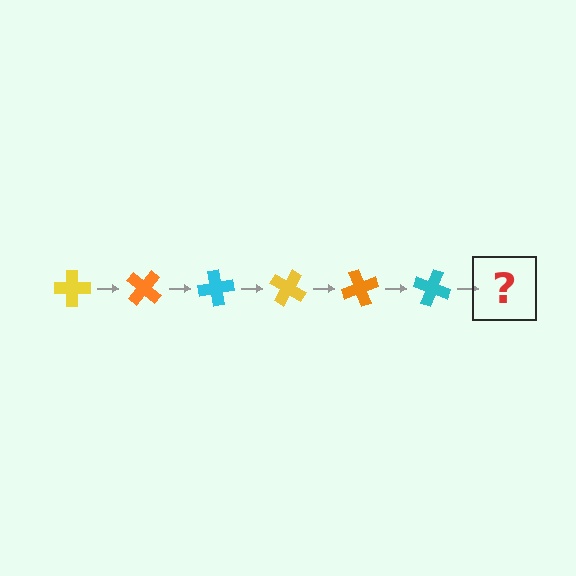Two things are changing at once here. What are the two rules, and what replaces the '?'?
The two rules are that it rotates 40 degrees each step and the color cycles through yellow, orange, and cyan. The '?' should be a yellow cross, rotated 240 degrees from the start.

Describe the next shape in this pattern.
It should be a yellow cross, rotated 240 degrees from the start.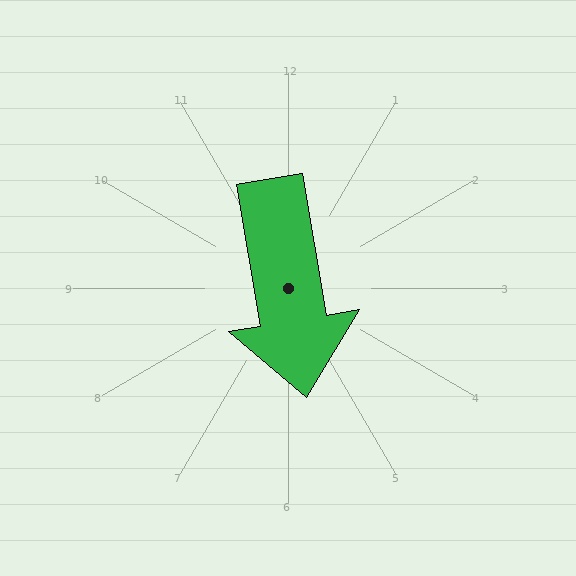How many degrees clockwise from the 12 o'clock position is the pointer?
Approximately 170 degrees.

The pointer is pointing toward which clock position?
Roughly 6 o'clock.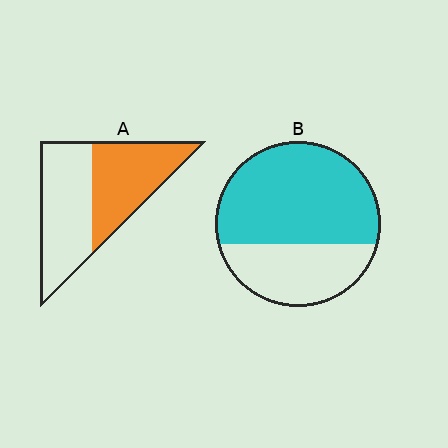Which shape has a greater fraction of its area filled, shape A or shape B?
Shape B.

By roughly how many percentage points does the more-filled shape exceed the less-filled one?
By roughly 20 percentage points (B over A).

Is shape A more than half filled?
Roughly half.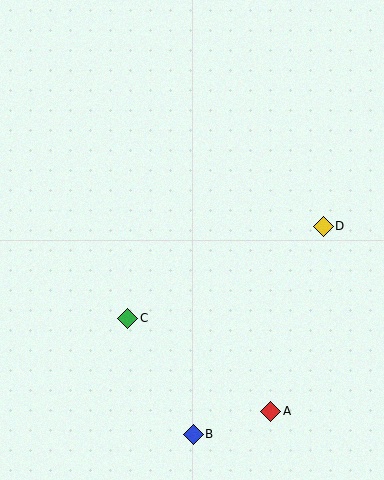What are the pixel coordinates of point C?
Point C is at (128, 318).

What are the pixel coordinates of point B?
Point B is at (193, 434).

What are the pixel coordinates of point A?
Point A is at (271, 411).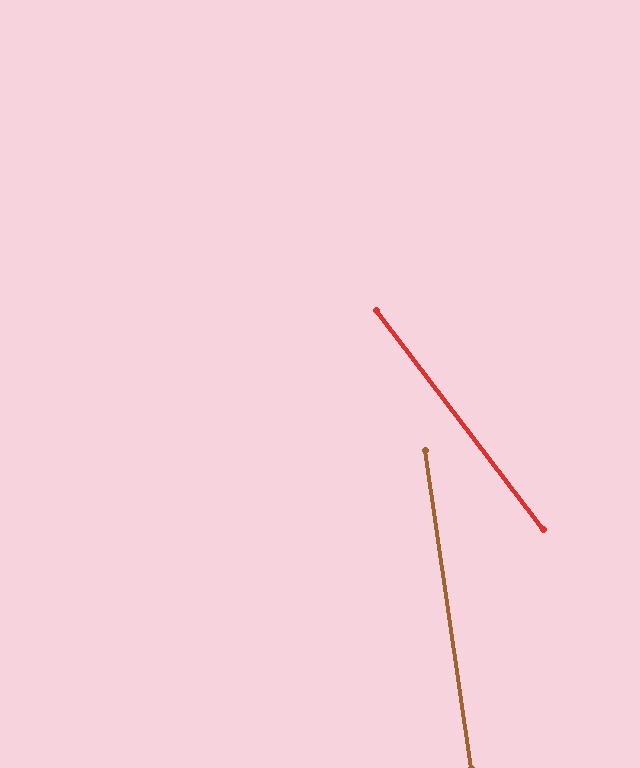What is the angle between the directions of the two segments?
Approximately 29 degrees.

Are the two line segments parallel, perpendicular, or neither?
Neither parallel nor perpendicular — they differ by about 29°.